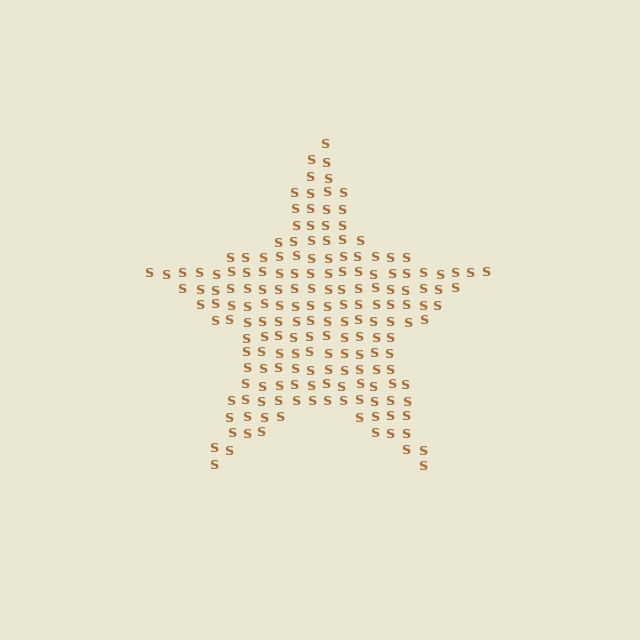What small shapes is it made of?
It is made of small letter S's.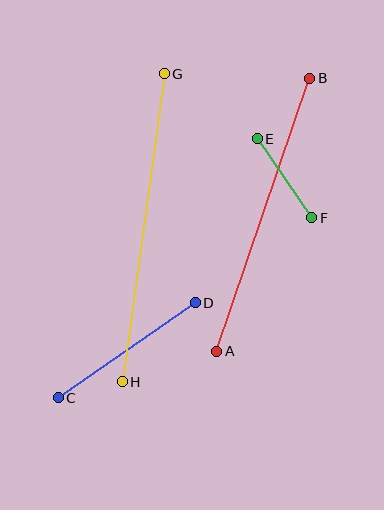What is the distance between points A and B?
The distance is approximately 288 pixels.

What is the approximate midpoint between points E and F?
The midpoint is at approximately (285, 178) pixels.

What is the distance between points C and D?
The distance is approximately 167 pixels.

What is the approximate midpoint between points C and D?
The midpoint is at approximately (127, 350) pixels.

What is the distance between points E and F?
The distance is approximately 96 pixels.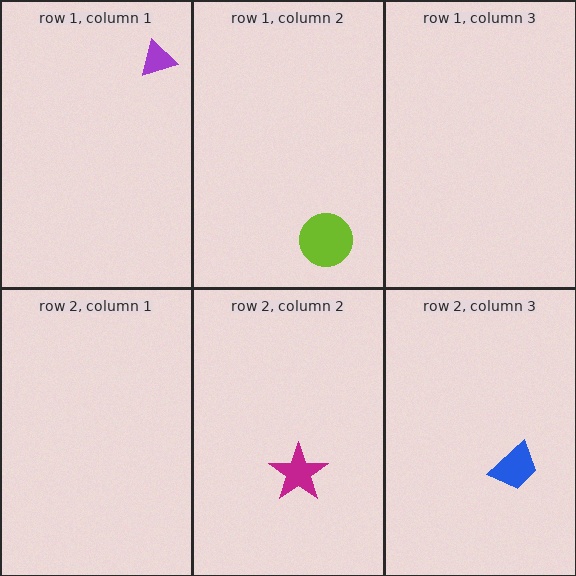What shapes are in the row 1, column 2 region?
The lime circle.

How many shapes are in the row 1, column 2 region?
1.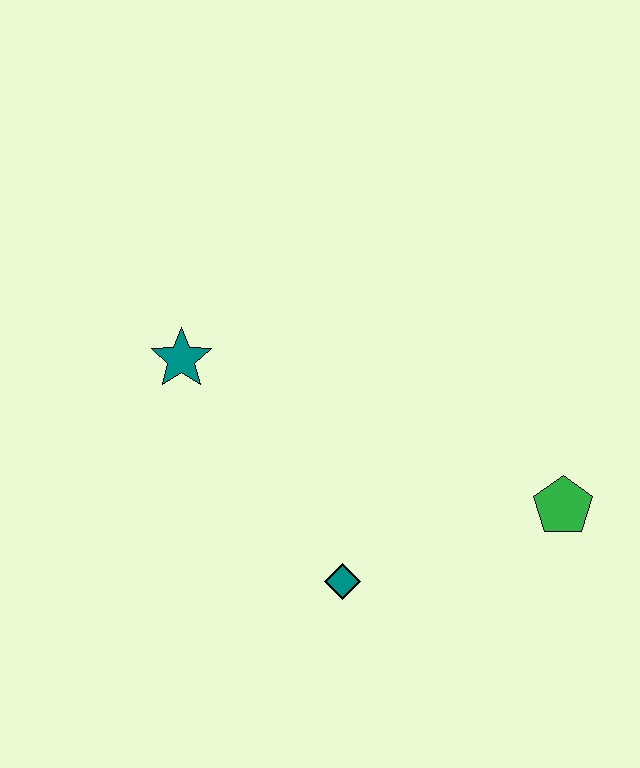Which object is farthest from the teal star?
The green pentagon is farthest from the teal star.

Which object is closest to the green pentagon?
The teal diamond is closest to the green pentagon.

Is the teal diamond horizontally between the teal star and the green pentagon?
Yes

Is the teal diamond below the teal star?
Yes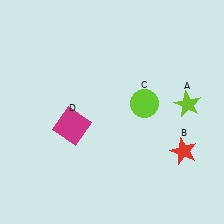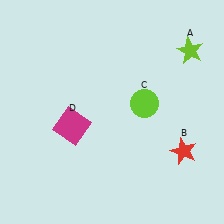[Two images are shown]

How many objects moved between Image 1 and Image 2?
1 object moved between the two images.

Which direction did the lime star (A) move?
The lime star (A) moved up.